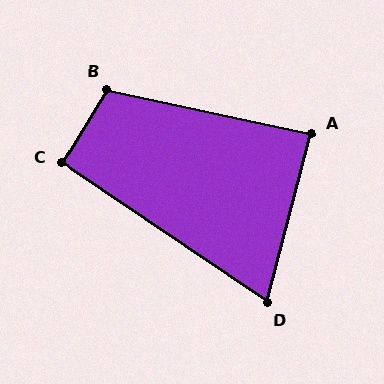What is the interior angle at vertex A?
Approximately 87 degrees (approximately right).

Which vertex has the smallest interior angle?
D, at approximately 71 degrees.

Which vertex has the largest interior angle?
B, at approximately 109 degrees.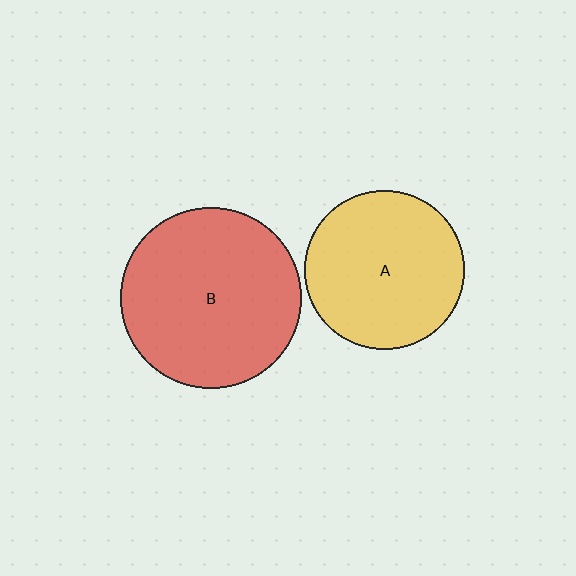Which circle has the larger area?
Circle B (red).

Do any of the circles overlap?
No, none of the circles overlap.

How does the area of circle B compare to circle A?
Approximately 1.3 times.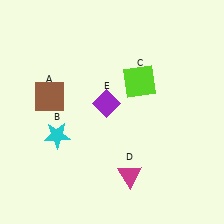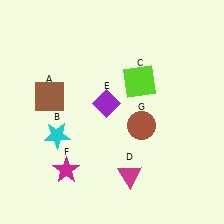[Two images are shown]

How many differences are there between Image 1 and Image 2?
There are 2 differences between the two images.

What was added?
A magenta star (F), a brown circle (G) were added in Image 2.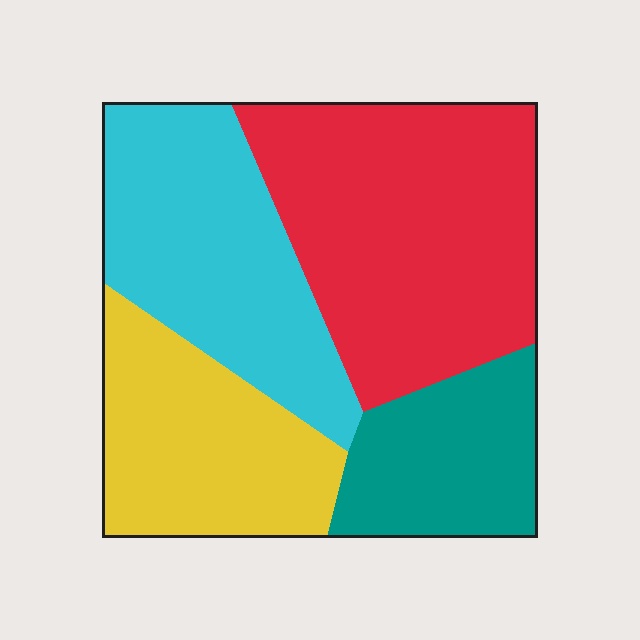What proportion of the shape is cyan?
Cyan covers 26% of the shape.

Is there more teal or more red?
Red.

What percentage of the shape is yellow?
Yellow takes up about one fifth (1/5) of the shape.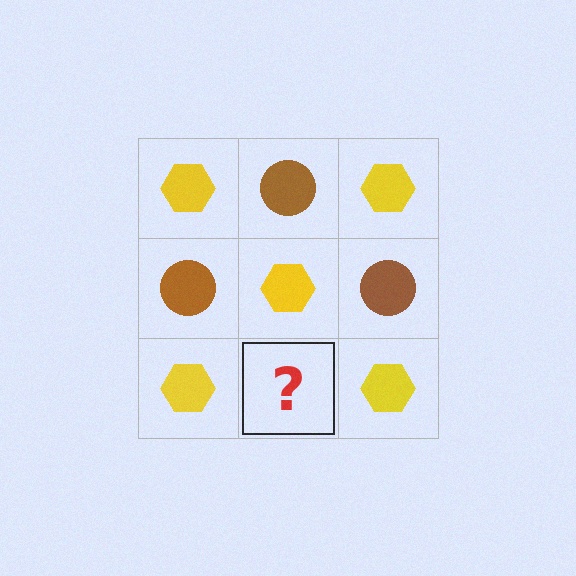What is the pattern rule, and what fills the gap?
The rule is that it alternates yellow hexagon and brown circle in a checkerboard pattern. The gap should be filled with a brown circle.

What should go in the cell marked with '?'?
The missing cell should contain a brown circle.